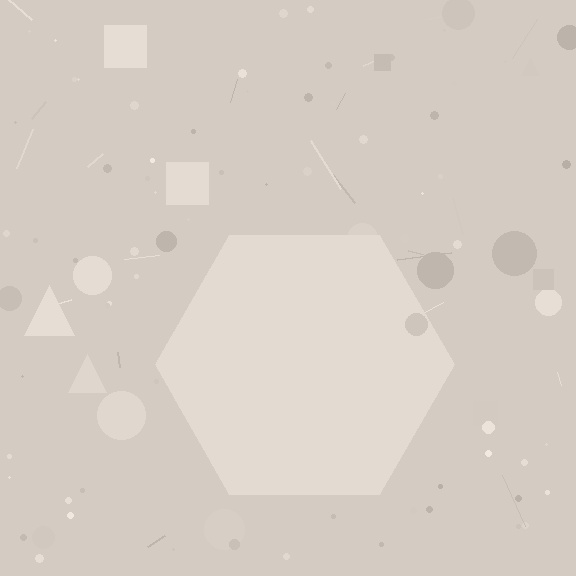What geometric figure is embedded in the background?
A hexagon is embedded in the background.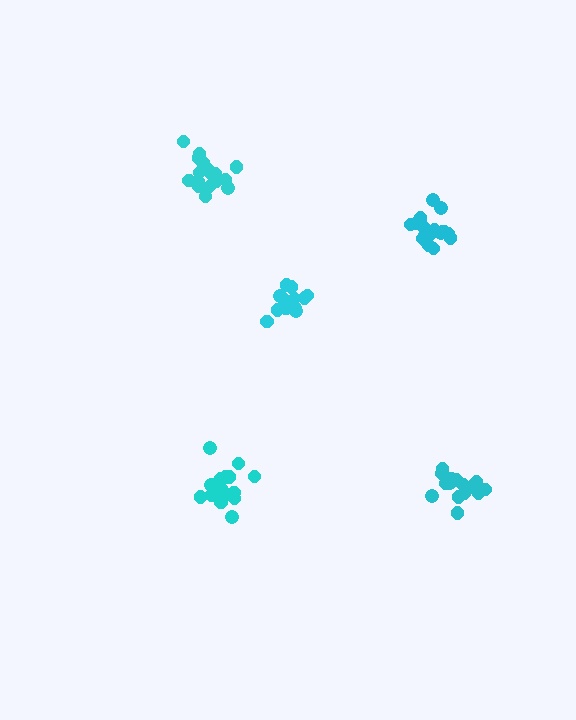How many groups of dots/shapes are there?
There are 5 groups.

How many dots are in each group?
Group 1: 17 dots, Group 2: 20 dots, Group 3: 18 dots, Group 4: 18 dots, Group 5: 14 dots (87 total).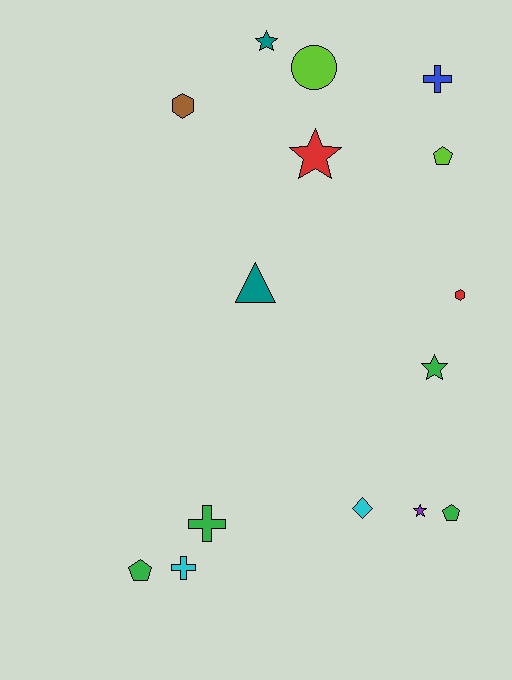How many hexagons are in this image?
There are 2 hexagons.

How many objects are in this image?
There are 15 objects.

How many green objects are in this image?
There are 4 green objects.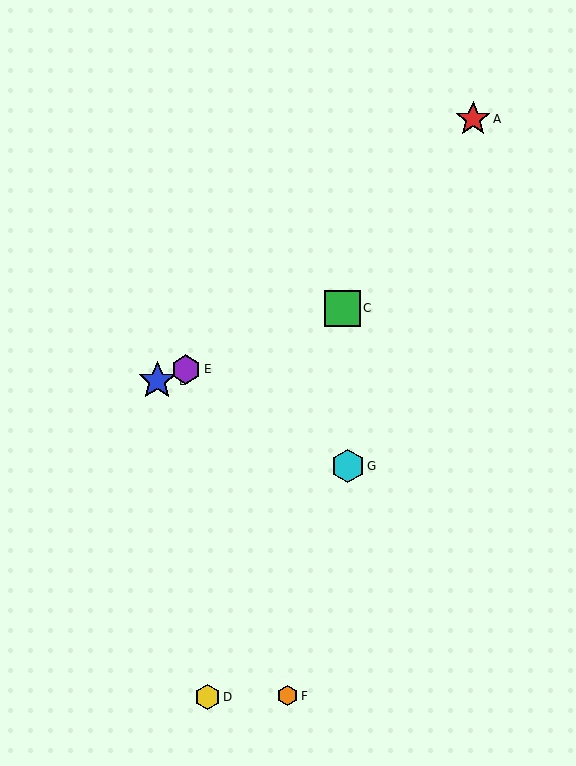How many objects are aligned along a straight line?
3 objects (B, C, E) are aligned along a straight line.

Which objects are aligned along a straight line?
Objects B, C, E are aligned along a straight line.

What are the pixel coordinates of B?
Object B is at (157, 381).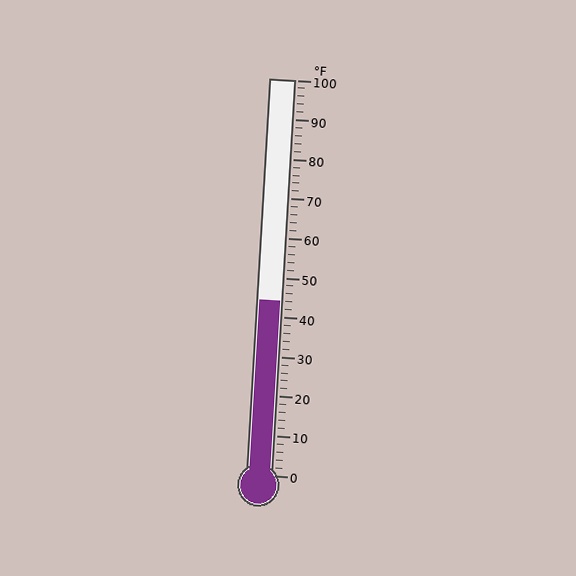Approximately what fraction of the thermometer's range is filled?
The thermometer is filled to approximately 45% of its range.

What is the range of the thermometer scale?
The thermometer scale ranges from 0°F to 100°F.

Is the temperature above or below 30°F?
The temperature is above 30°F.